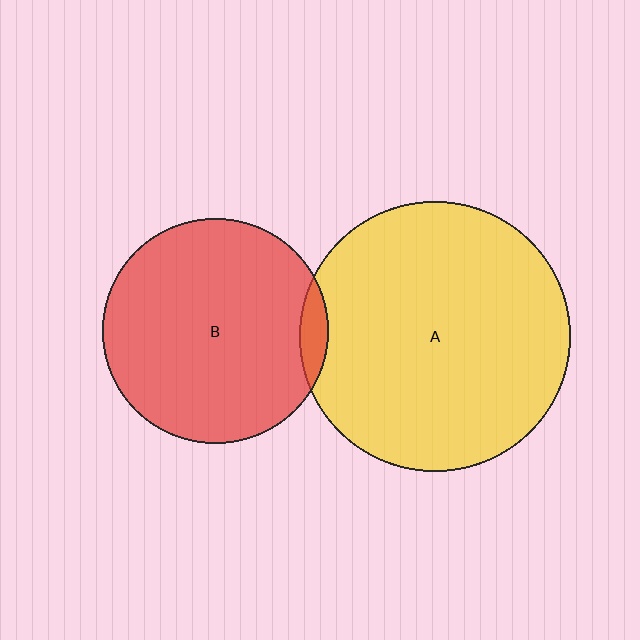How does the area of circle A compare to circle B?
Approximately 1.4 times.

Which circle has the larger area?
Circle A (yellow).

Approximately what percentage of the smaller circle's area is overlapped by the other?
Approximately 5%.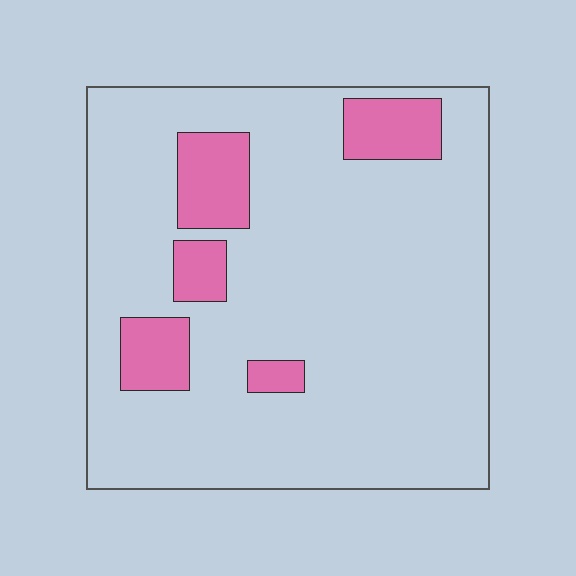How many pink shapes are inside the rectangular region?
5.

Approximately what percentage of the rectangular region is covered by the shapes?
Approximately 15%.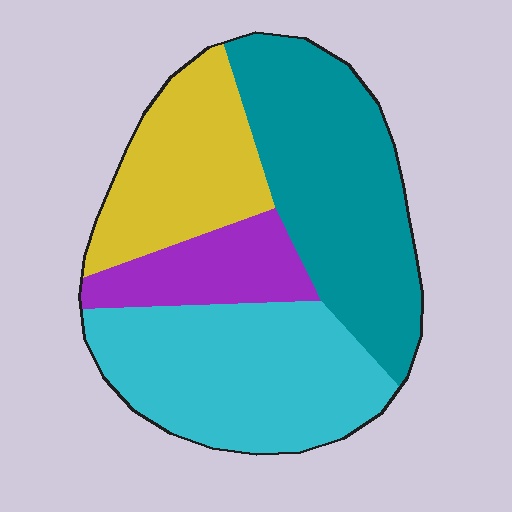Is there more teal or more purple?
Teal.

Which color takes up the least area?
Purple, at roughly 15%.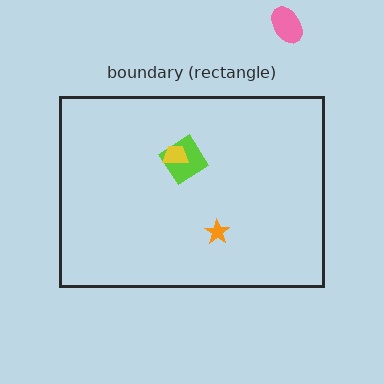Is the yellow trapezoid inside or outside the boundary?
Inside.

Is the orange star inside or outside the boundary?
Inside.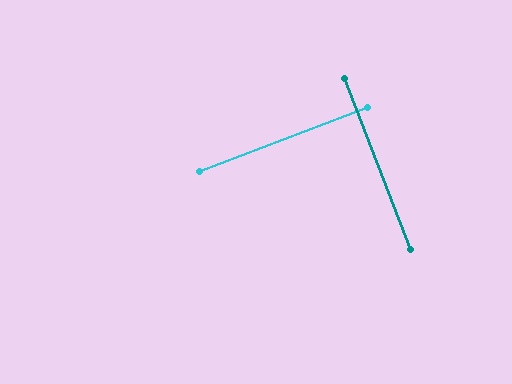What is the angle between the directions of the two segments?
Approximately 90 degrees.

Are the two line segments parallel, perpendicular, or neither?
Perpendicular — they meet at approximately 90°.